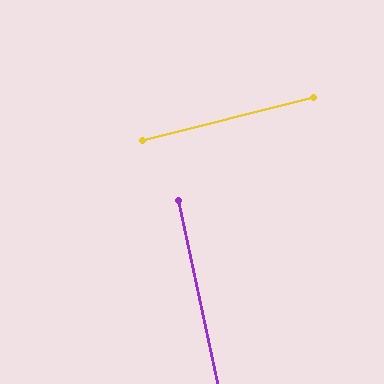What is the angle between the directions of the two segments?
Approximately 88 degrees.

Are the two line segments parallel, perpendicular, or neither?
Perpendicular — they meet at approximately 88°.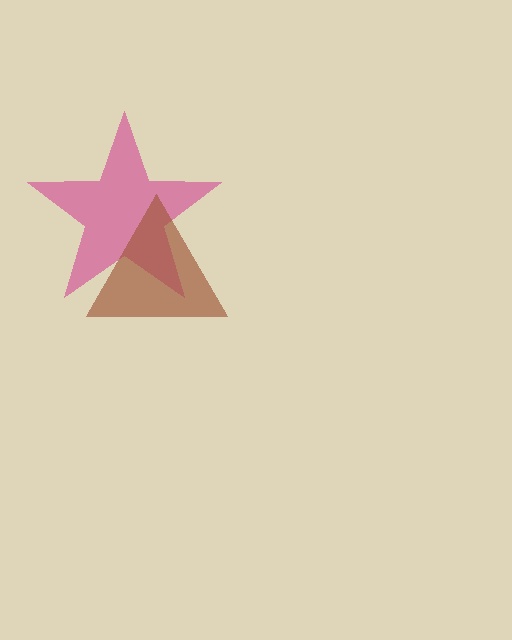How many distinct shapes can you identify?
There are 2 distinct shapes: a magenta star, a brown triangle.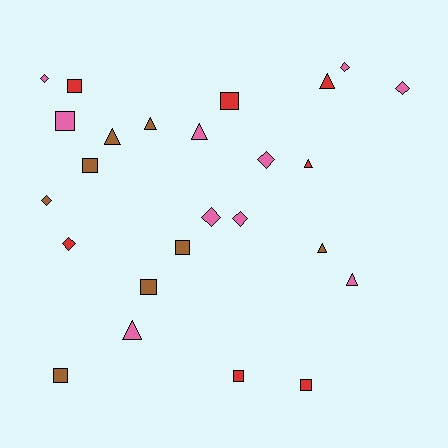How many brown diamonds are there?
There is 1 brown diamond.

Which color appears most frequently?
Pink, with 10 objects.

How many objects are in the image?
There are 25 objects.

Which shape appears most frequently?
Square, with 9 objects.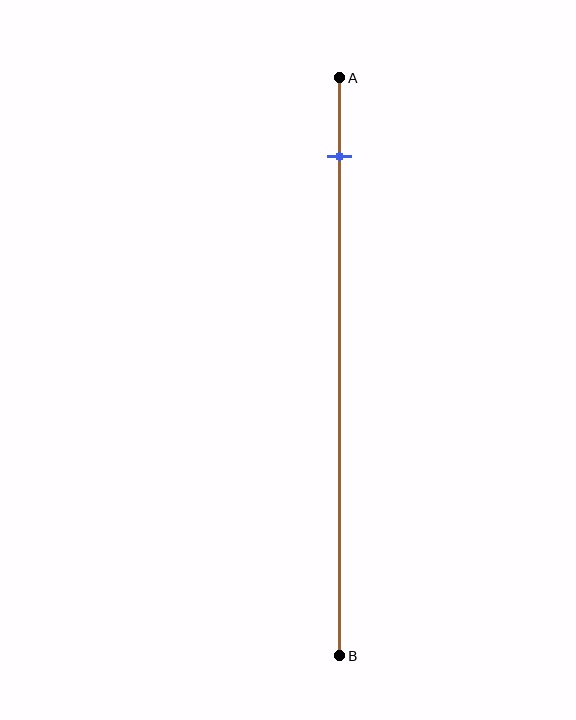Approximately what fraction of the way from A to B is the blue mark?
The blue mark is approximately 15% of the way from A to B.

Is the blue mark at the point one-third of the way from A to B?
No, the mark is at about 15% from A, not at the 33% one-third point.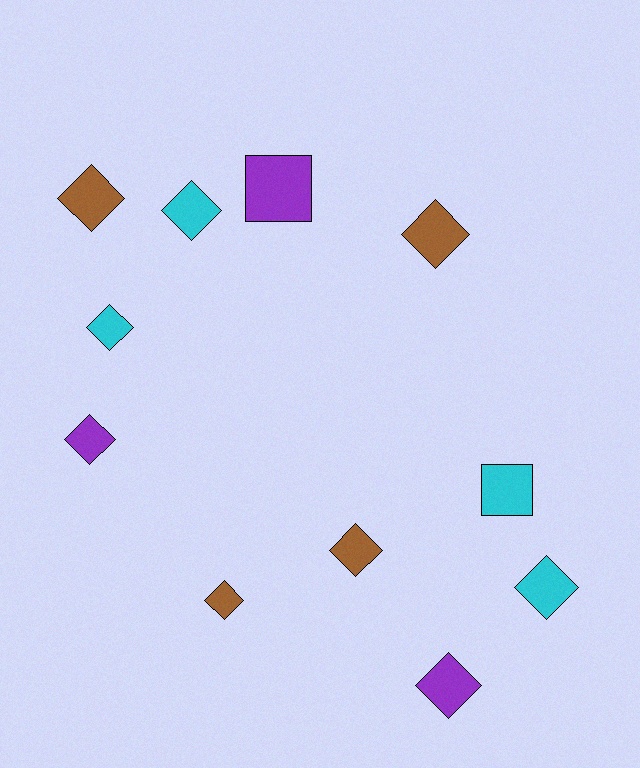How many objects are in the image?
There are 11 objects.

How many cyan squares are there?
There is 1 cyan square.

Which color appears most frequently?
Brown, with 4 objects.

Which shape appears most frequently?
Diamond, with 9 objects.